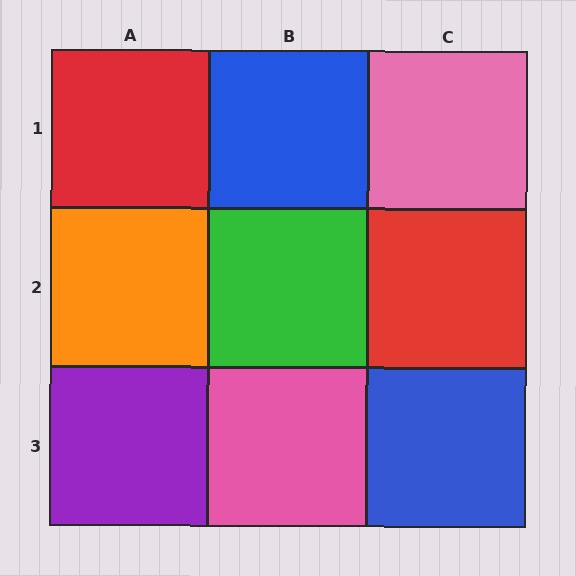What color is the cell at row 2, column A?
Orange.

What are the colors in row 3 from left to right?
Purple, pink, blue.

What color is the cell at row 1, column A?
Red.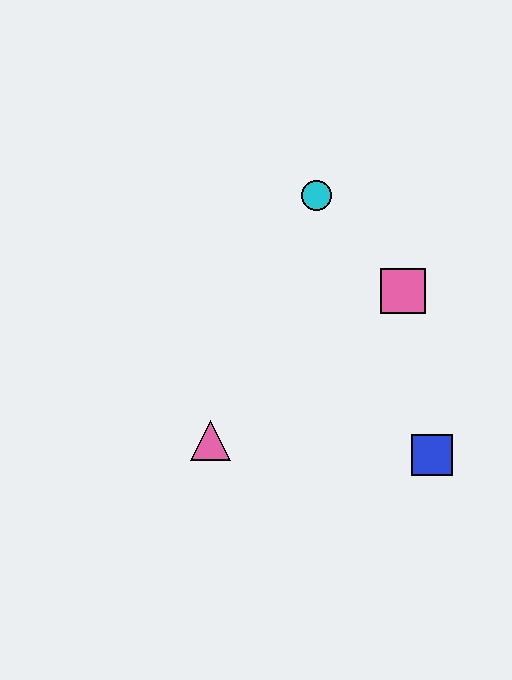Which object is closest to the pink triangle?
The blue square is closest to the pink triangle.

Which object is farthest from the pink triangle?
The cyan circle is farthest from the pink triangle.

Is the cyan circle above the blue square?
Yes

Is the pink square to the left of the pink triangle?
No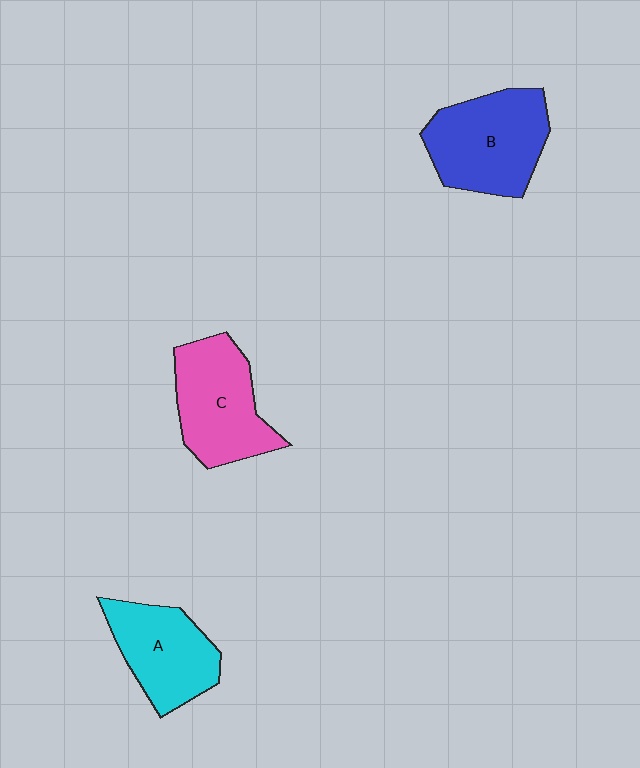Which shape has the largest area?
Shape B (blue).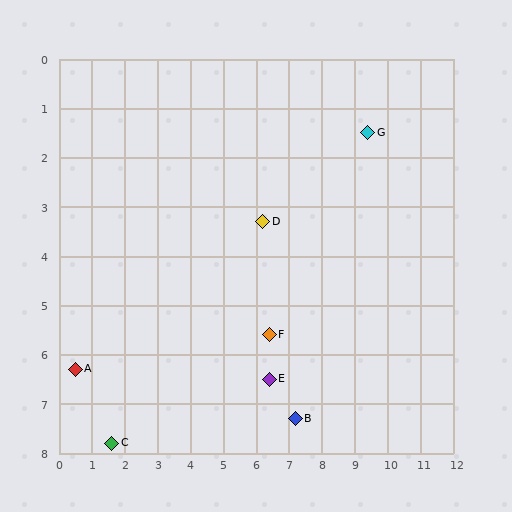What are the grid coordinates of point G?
Point G is at approximately (9.4, 1.5).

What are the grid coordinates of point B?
Point B is at approximately (7.2, 7.3).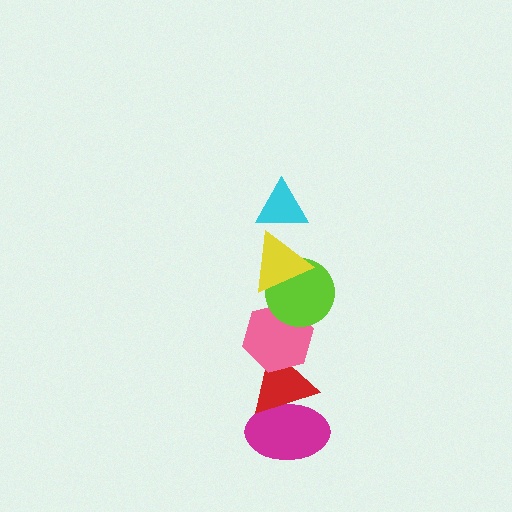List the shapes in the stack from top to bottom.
From top to bottom: the cyan triangle, the yellow triangle, the lime circle, the pink hexagon, the red triangle, the magenta ellipse.